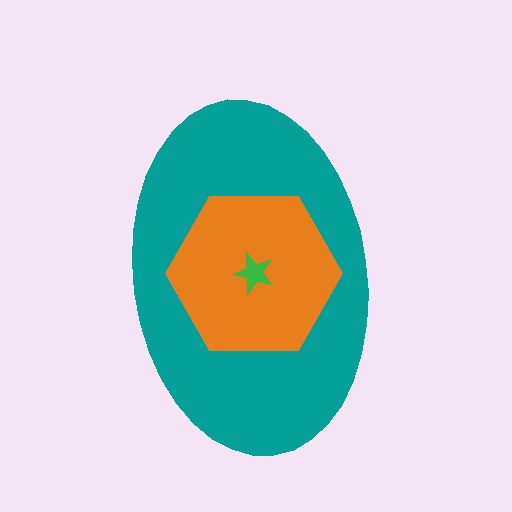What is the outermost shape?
The teal ellipse.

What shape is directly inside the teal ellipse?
The orange hexagon.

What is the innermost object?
The green star.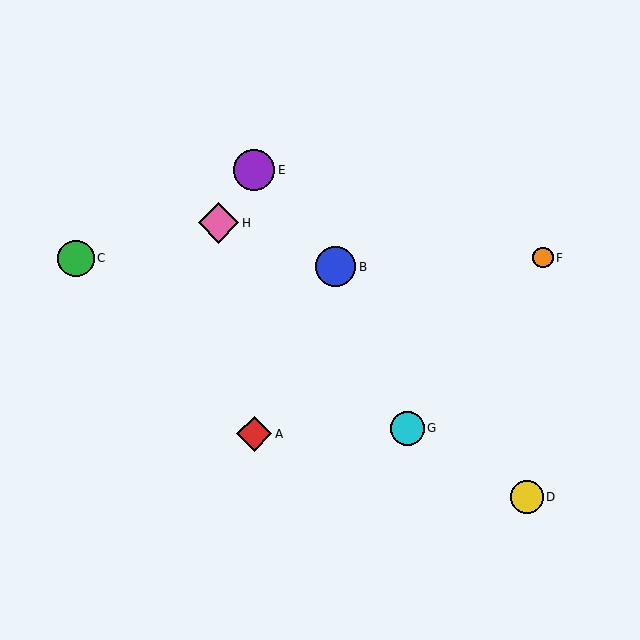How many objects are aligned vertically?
2 objects (A, E) are aligned vertically.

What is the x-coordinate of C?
Object C is at x≈76.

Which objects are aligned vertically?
Objects A, E are aligned vertically.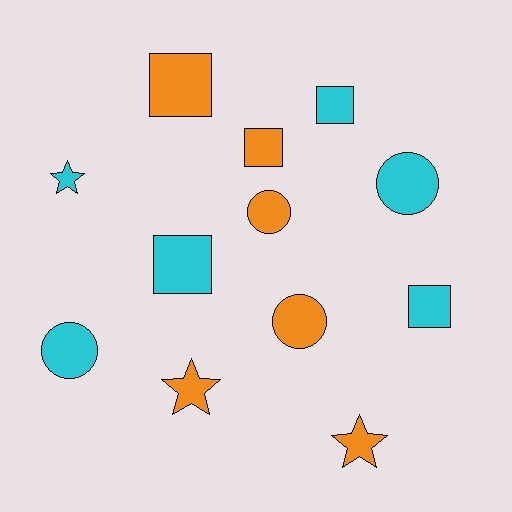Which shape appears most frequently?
Square, with 5 objects.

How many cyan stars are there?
There is 1 cyan star.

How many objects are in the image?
There are 12 objects.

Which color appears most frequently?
Orange, with 6 objects.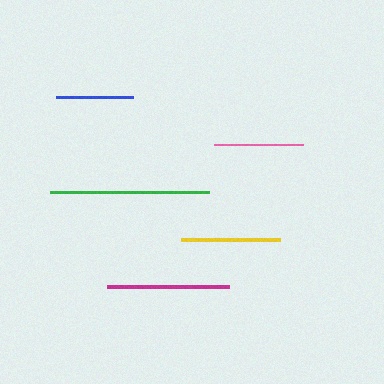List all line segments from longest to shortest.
From longest to shortest: green, magenta, yellow, pink, blue.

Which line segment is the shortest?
The blue line is the shortest at approximately 77 pixels.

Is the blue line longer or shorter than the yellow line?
The yellow line is longer than the blue line.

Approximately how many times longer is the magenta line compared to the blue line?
The magenta line is approximately 1.6 times the length of the blue line.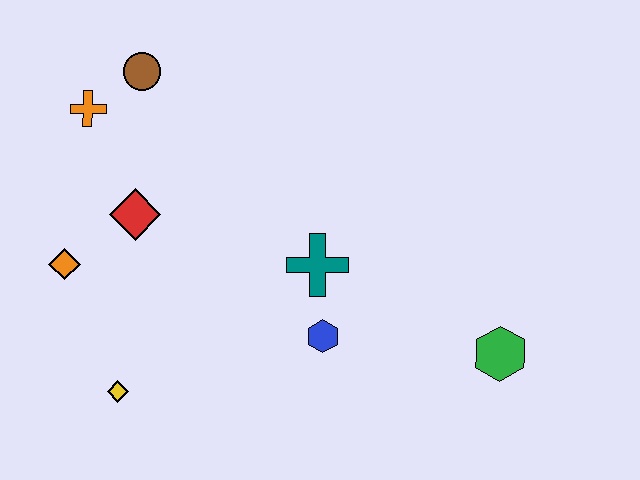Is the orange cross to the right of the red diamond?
No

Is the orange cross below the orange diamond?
No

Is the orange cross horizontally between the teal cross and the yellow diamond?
No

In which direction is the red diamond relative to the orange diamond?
The red diamond is to the right of the orange diamond.